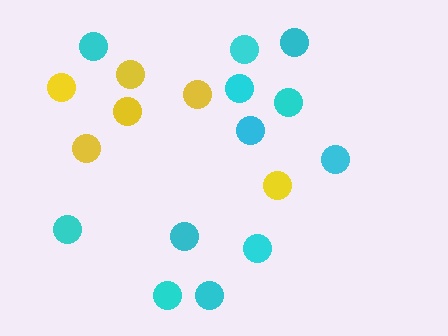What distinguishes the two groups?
There are 2 groups: one group of yellow circles (6) and one group of cyan circles (12).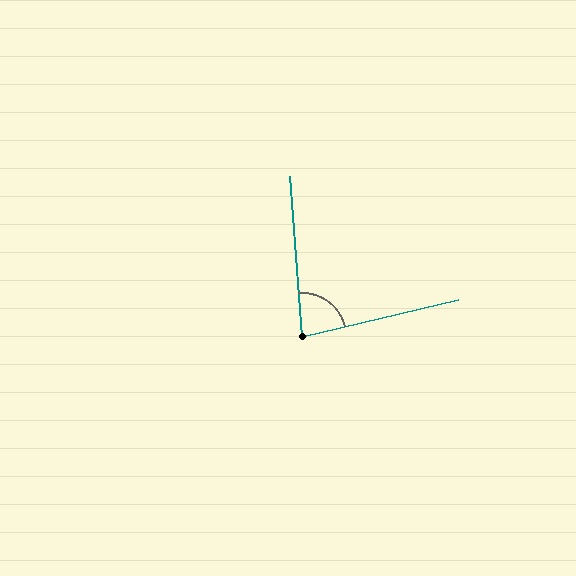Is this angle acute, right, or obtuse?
It is acute.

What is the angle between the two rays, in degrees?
Approximately 81 degrees.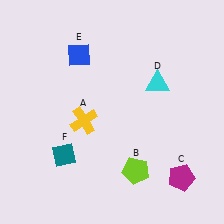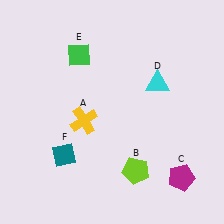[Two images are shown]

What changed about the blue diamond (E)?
In Image 1, E is blue. In Image 2, it changed to green.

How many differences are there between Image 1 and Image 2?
There is 1 difference between the two images.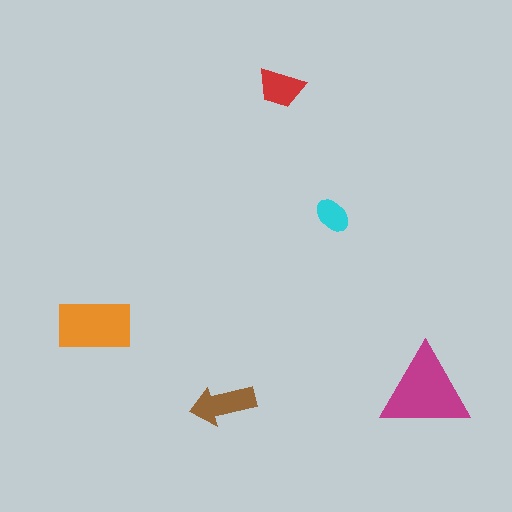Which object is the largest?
The magenta triangle.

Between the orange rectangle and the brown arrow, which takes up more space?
The orange rectangle.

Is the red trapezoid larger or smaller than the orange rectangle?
Smaller.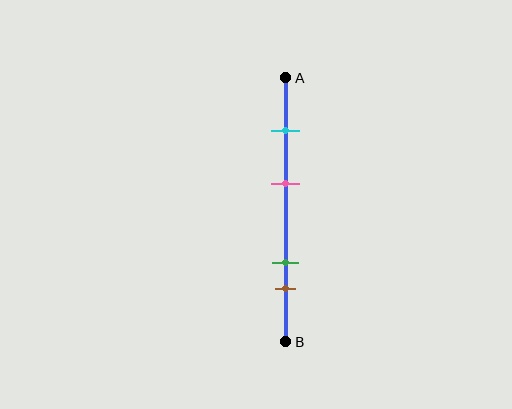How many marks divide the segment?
There are 4 marks dividing the segment.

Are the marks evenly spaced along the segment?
No, the marks are not evenly spaced.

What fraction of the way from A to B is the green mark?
The green mark is approximately 70% (0.7) of the way from A to B.